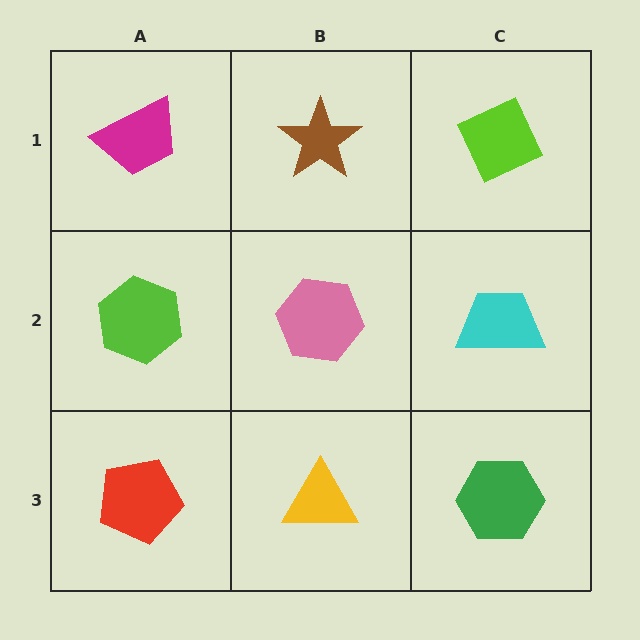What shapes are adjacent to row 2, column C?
A lime diamond (row 1, column C), a green hexagon (row 3, column C), a pink hexagon (row 2, column B).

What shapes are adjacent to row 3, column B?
A pink hexagon (row 2, column B), a red pentagon (row 3, column A), a green hexagon (row 3, column C).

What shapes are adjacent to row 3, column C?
A cyan trapezoid (row 2, column C), a yellow triangle (row 3, column B).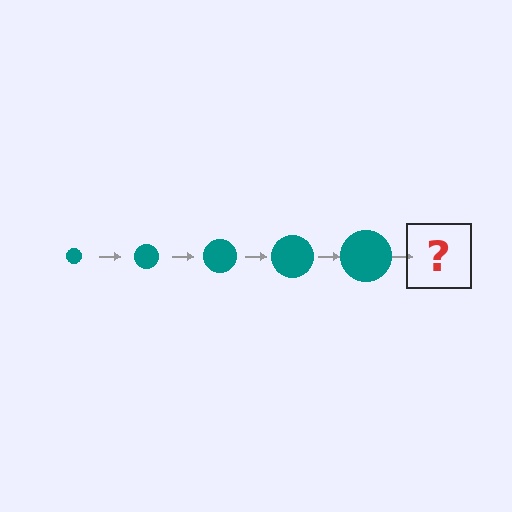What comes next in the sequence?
The next element should be a teal circle, larger than the previous one.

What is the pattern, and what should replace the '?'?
The pattern is that the circle gets progressively larger each step. The '?' should be a teal circle, larger than the previous one.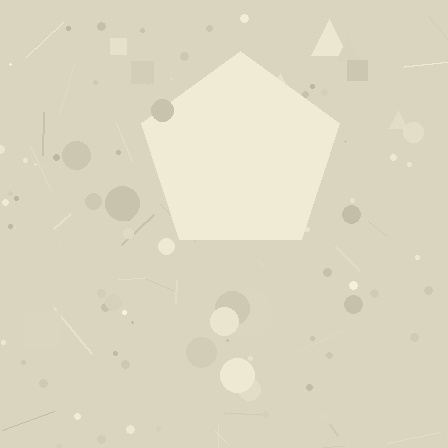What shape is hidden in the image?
A pentagon is hidden in the image.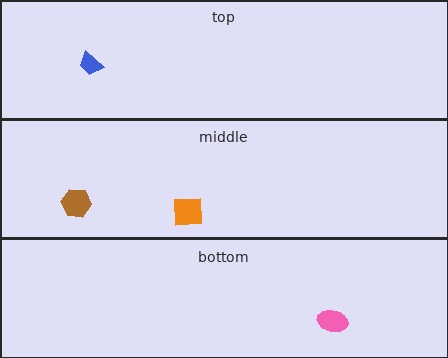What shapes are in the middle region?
The brown hexagon, the orange square.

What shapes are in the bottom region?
The pink ellipse.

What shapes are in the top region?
The blue trapezoid.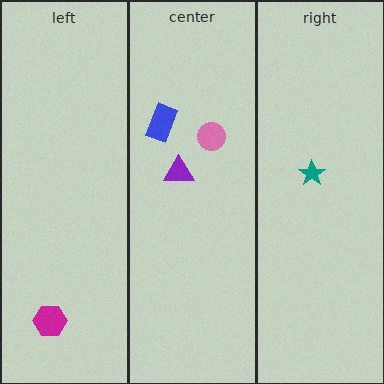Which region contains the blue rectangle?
The center region.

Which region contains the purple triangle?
The center region.